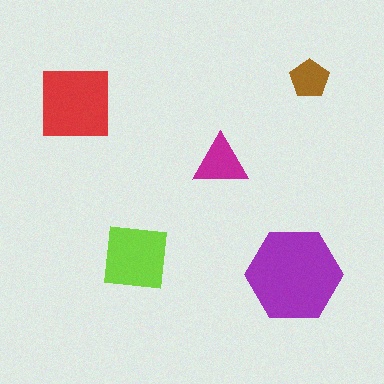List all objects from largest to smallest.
The purple hexagon, the red square, the lime square, the magenta triangle, the brown pentagon.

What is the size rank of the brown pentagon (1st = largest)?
5th.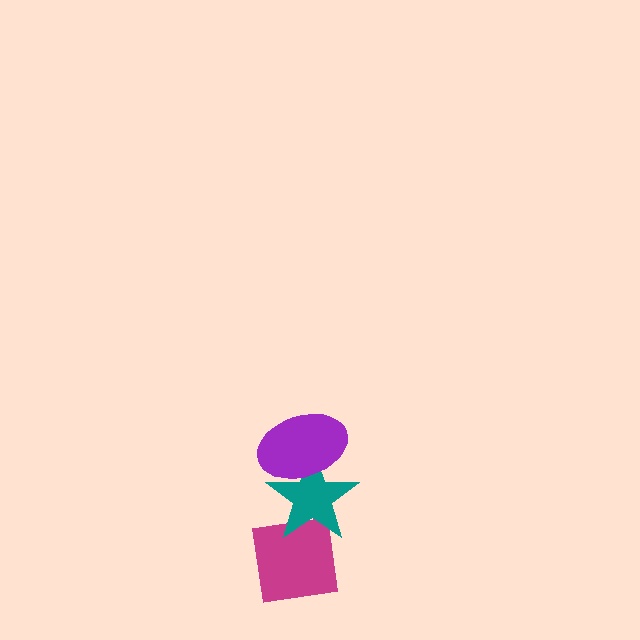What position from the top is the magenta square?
The magenta square is 3rd from the top.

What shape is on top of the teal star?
The purple ellipse is on top of the teal star.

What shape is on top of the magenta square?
The teal star is on top of the magenta square.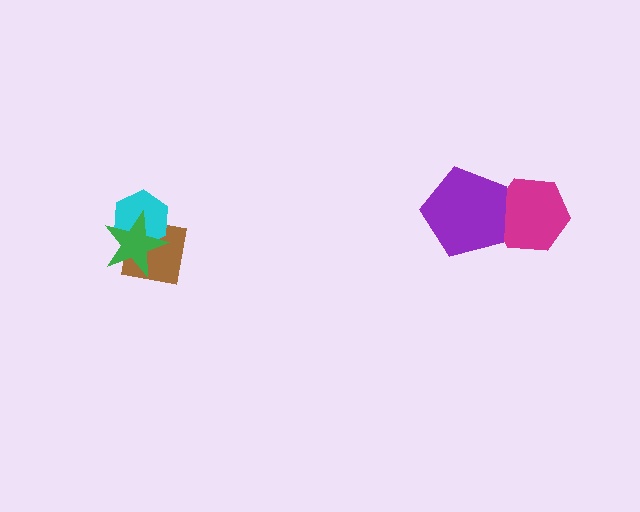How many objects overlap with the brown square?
2 objects overlap with the brown square.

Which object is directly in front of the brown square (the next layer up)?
The cyan hexagon is directly in front of the brown square.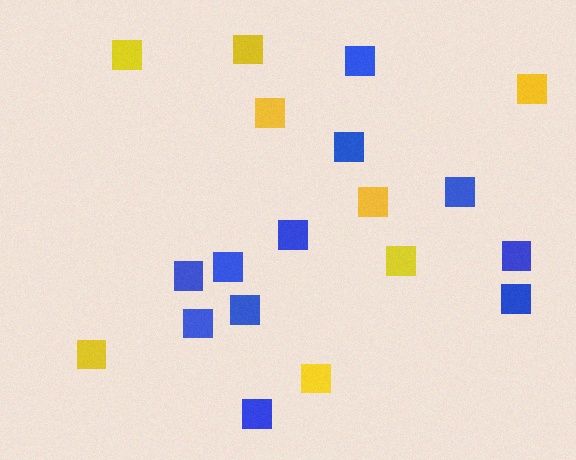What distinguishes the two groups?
There are 2 groups: one group of blue squares (11) and one group of yellow squares (8).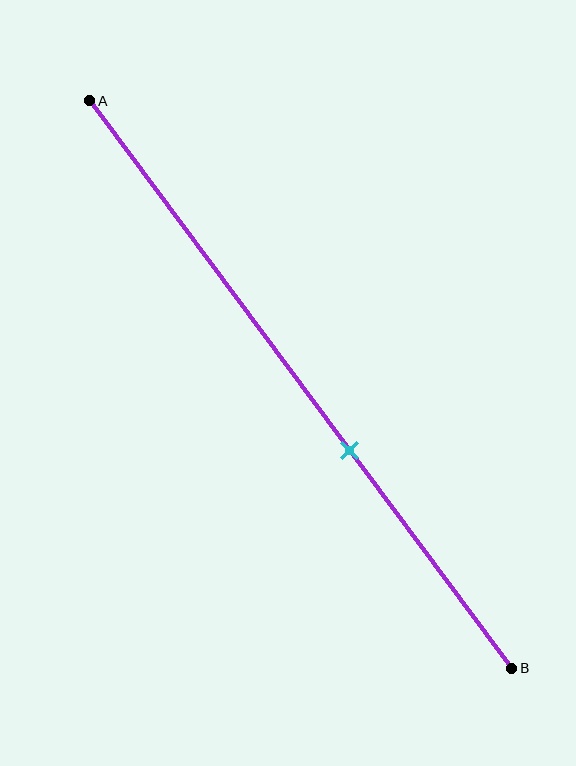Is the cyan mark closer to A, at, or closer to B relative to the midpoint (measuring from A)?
The cyan mark is closer to point B than the midpoint of segment AB.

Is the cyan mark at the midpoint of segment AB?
No, the mark is at about 60% from A, not at the 50% midpoint.